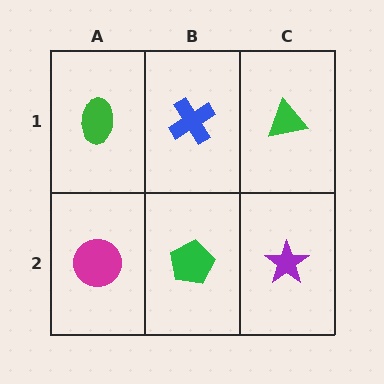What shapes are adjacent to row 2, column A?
A green ellipse (row 1, column A), a green pentagon (row 2, column B).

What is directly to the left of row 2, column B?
A magenta circle.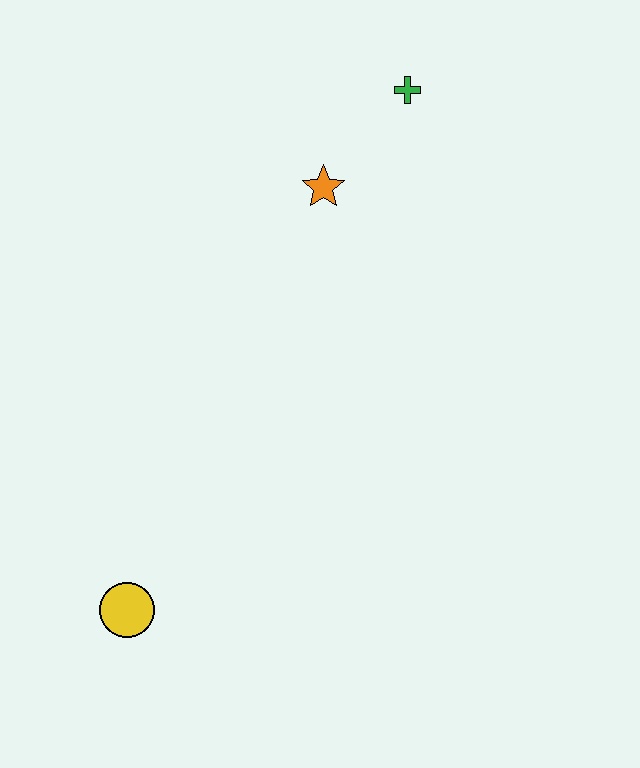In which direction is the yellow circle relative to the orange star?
The yellow circle is below the orange star.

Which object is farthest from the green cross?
The yellow circle is farthest from the green cross.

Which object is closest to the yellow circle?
The orange star is closest to the yellow circle.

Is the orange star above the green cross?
No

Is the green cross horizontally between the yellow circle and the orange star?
No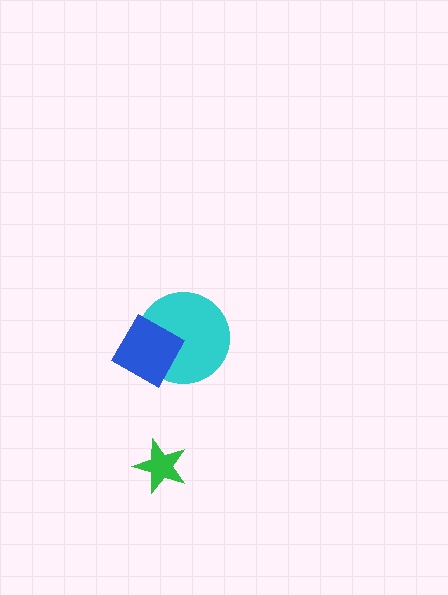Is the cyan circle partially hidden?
Yes, it is partially covered by another shape.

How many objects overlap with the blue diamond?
1 object overlaps with the blue diamond.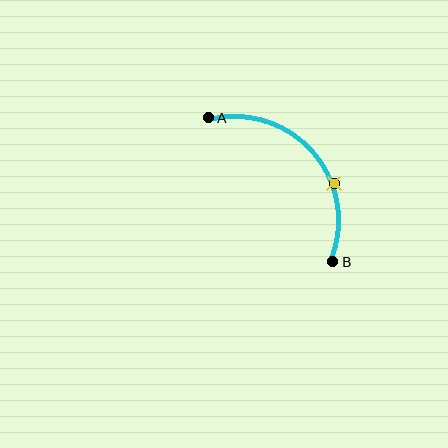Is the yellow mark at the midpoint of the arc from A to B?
No. The yellow mark lies on the arc but is closer to endpoint B. The arc midpoint would be at the point on the curve equidistant along the arc from both A and B.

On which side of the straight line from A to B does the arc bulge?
The arc bulges above and to the right of the straight line connecting A and B.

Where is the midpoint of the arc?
The arc midpoint is the point on the curve farthest from the straight line joining A and B. It sits above and to the right of that line.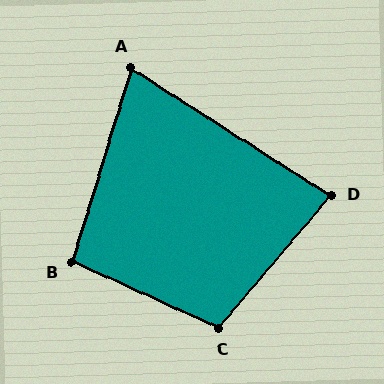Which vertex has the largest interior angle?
C, at approximately 106 degrees.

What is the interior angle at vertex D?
Approximately 82 degrees (acute).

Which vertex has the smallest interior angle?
A, at approximately 74 degrees.